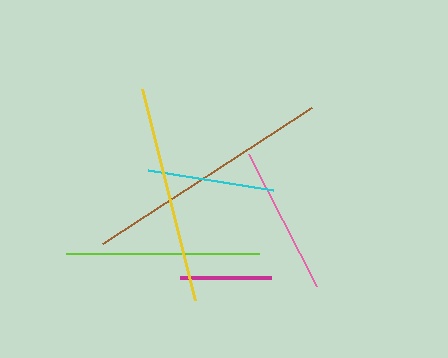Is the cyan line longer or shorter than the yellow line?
The yellow line is longer than the cyan line.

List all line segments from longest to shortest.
From longest to shortest: brown, yellow, lime, pink, cyan, magenta.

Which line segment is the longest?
The brown line is the longest at approximately 250 pixels.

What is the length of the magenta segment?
The magenta segment is approximately 91 pixels long.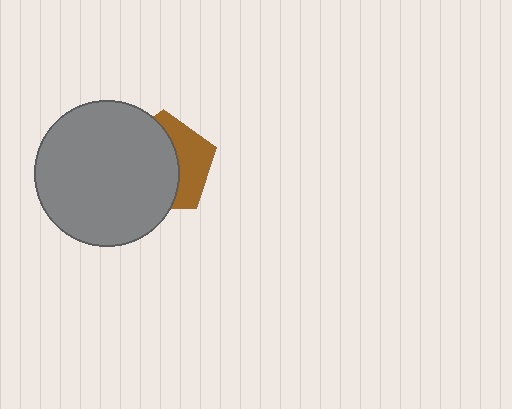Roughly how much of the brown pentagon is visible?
A small part of it is visible (roughly 38%).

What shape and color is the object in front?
The object in front is a gray circle.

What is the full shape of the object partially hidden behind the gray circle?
The partially hidden object is a brown pentagon.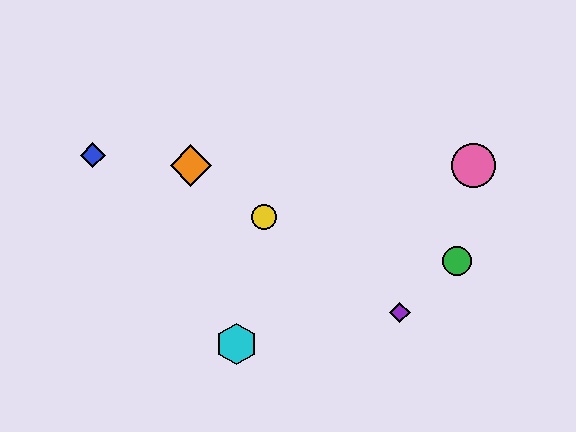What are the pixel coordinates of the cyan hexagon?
The cyan hexagon is at (236, 344).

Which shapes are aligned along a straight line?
The red diamond, the yellow circle, the purple diamond, the orange diamond are aligned along a straight line.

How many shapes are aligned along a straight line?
4 shapes (the red diamond, the yellow circle, the purple diamond, the orange diamond) are aligned along a straight line.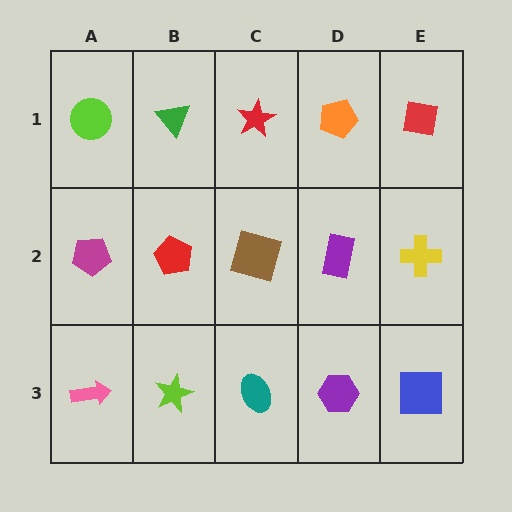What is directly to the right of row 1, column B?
A red star.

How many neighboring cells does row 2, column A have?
3.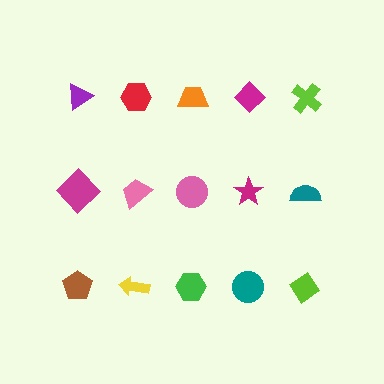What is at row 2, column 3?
A pink circle.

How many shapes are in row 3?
5 shapes.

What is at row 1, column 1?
A purple triangle.